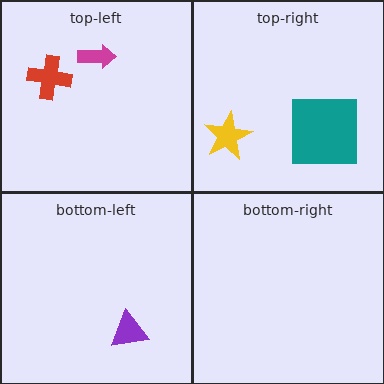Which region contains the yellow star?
The top-right region.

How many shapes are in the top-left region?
2.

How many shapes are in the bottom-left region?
1.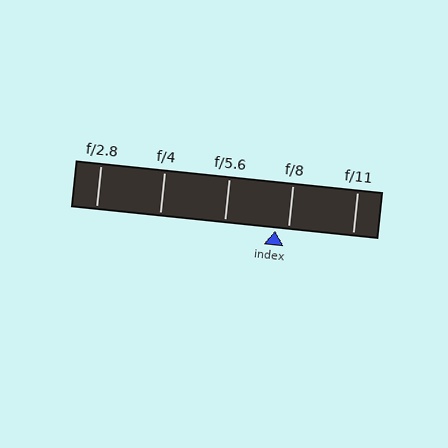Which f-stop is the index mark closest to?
The index mark is closest to f/8.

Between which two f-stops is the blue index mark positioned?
The index mark is between f/5.6 and f/8.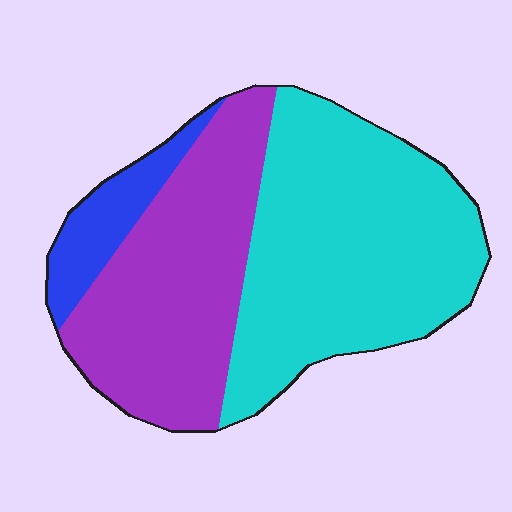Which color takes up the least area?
Blue, at roughly 10%.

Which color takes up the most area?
Cyan, at roughly 50%.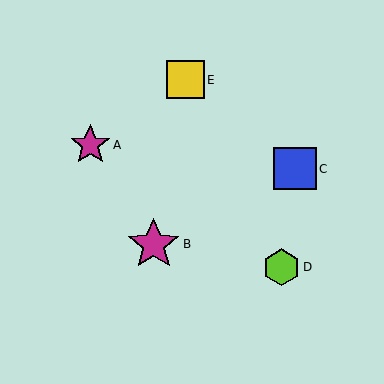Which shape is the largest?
The magenta star (labeled B) is the largest.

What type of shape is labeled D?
Shape D is a lime hexagon.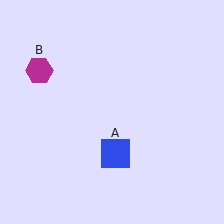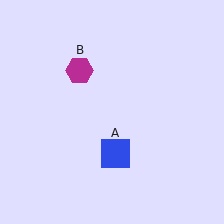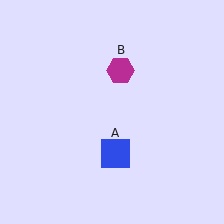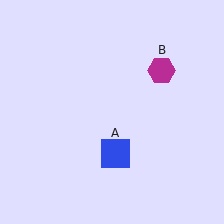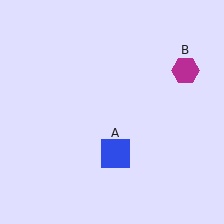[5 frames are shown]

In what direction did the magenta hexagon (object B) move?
The magenta hexagon (object B) moved right.